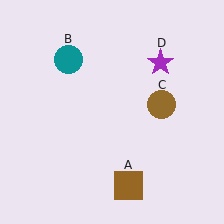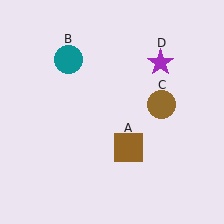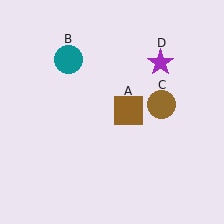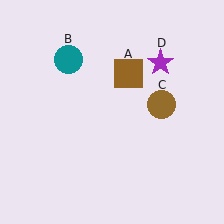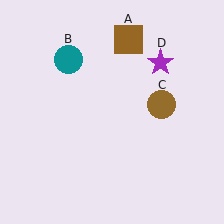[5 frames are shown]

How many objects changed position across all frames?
1 object changed position: brown square (object A).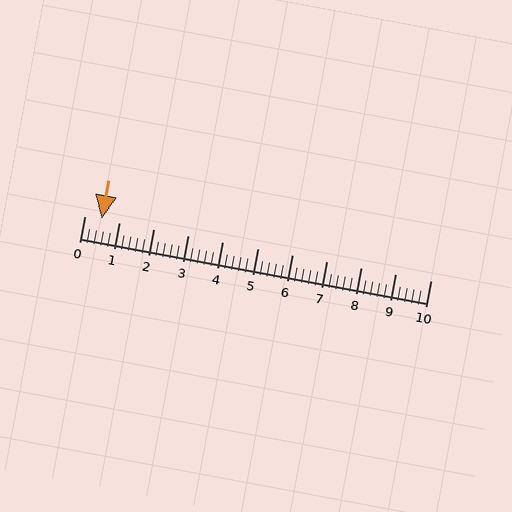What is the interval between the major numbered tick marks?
The major tick marks are spaced 1 units apart.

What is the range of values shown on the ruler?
The ruler shows values from 0 to 10.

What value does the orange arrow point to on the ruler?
The orange arrow points to approximately 0.5.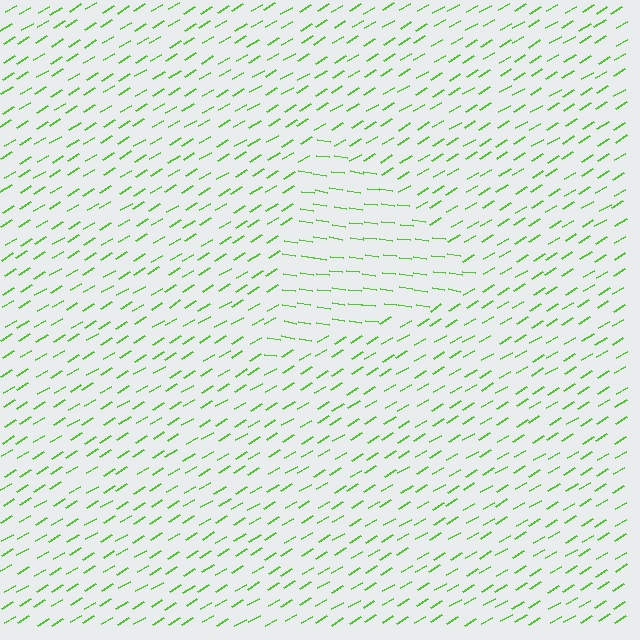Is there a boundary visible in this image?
Yes, there is a texture boundary formed by a change in line orientation.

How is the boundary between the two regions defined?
The boundary is defined purely by a change in line orientation (approximately 39 degrees difference). All lines are the same color and thickness.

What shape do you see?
I see a triangle.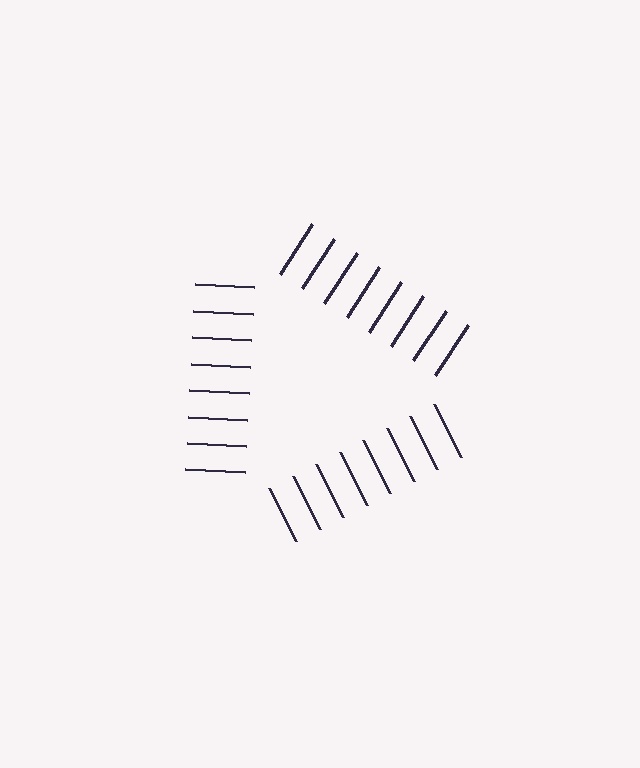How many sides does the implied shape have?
3 sides — the line-ends trace a triangle.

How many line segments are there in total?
24 — 8 along each of the 3 edges.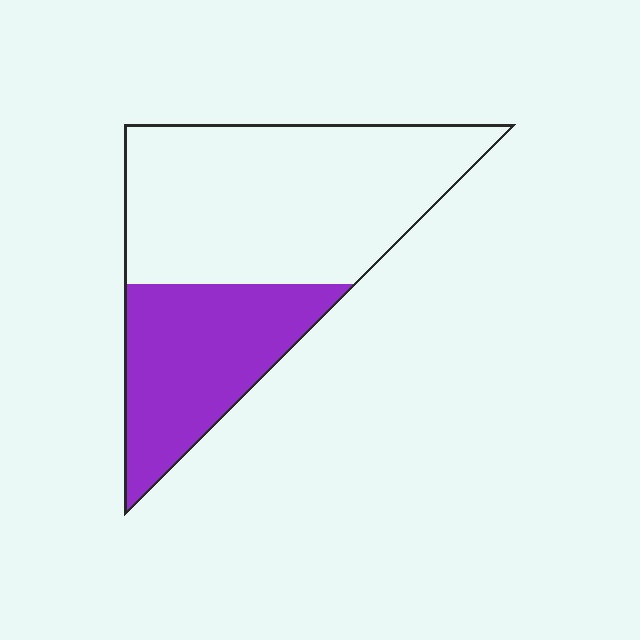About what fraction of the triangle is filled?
About one third (1/3).